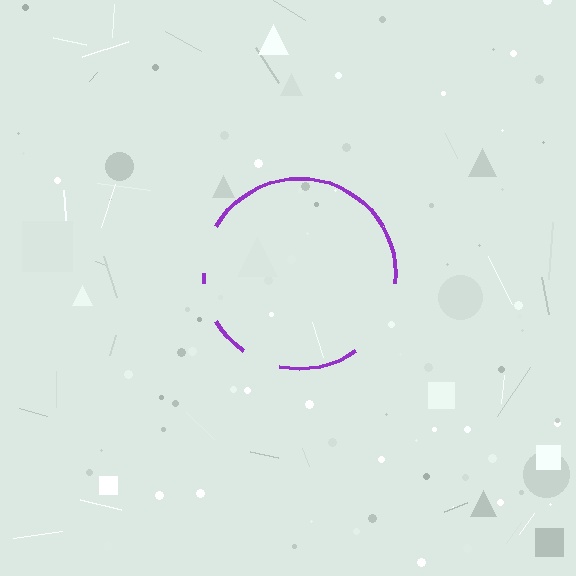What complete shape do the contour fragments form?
The contour fragments form a circle.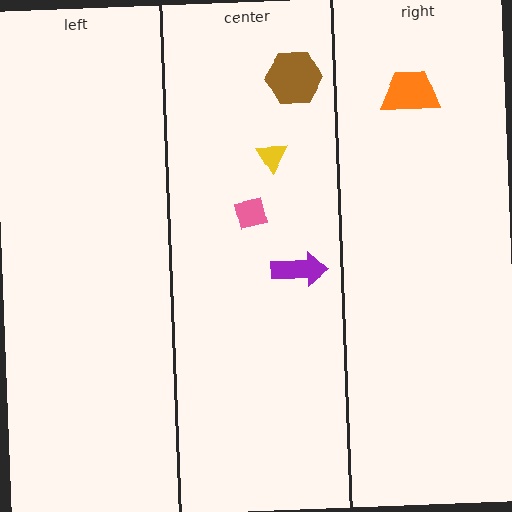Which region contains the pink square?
The center region.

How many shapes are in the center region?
4.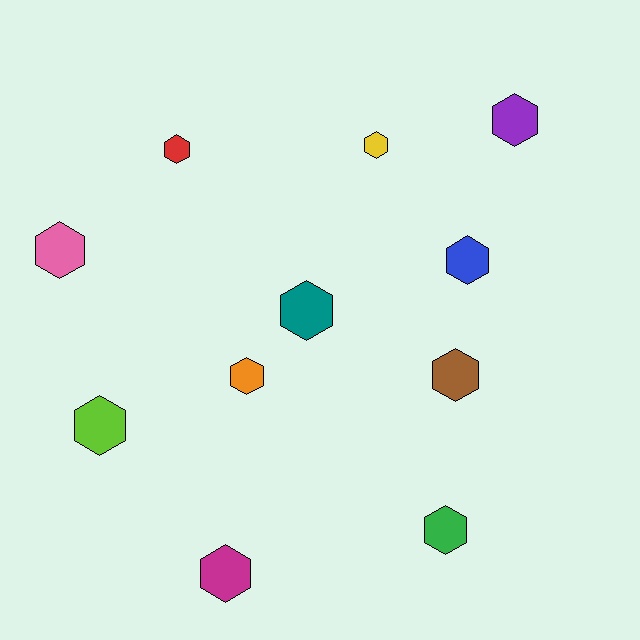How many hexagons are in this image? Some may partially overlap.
There are 11 hexagons.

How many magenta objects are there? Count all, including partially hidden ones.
There is 1 magenta object.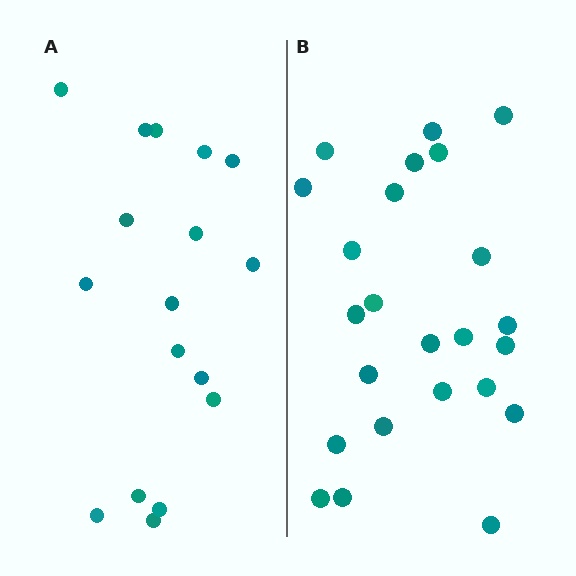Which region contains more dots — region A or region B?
Region B (the right region) has more dots.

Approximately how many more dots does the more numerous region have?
Region B has roughly 8 or so more dots than region A.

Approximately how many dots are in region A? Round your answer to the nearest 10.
About 20 dots. (The exact count is 17, which rounds to 20.)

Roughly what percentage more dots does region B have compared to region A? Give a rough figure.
About 40% more.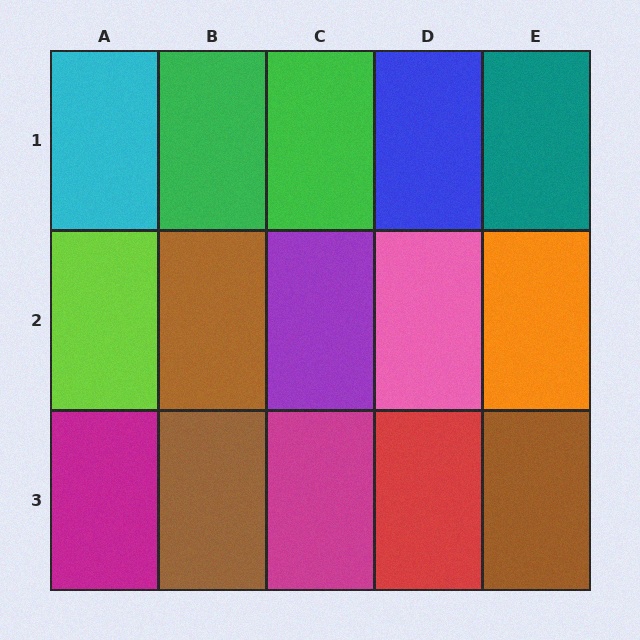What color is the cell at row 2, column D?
Pink.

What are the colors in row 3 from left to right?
Magenta, brown, magenta, red, brown.